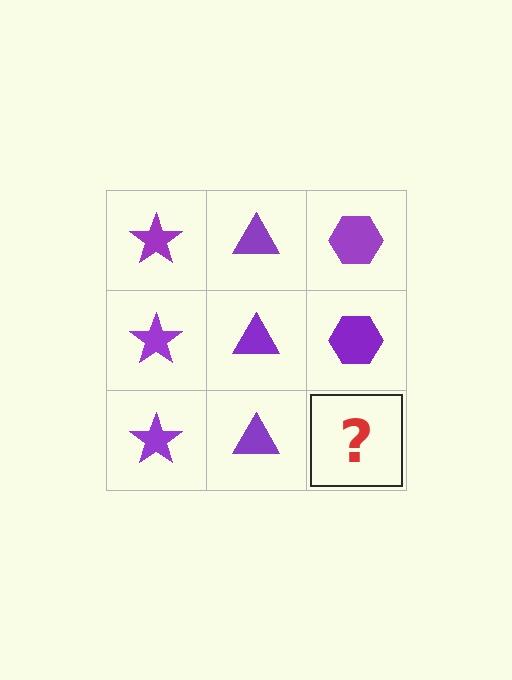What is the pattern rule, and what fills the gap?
The rule is that each column has a consistent shape. The gap should be filled with a purple hexagon.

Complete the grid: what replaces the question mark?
The question mark should be replaced with a purple hexagon.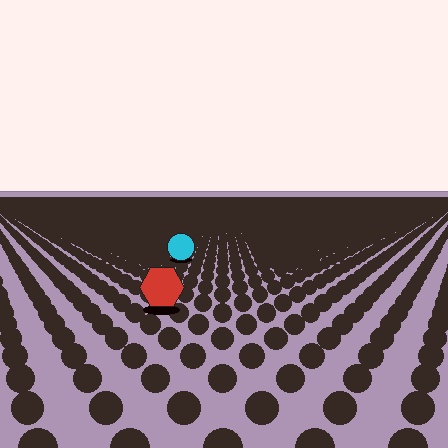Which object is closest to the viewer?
The red hexagon is closest. The texture marks near it are larger and more spread out.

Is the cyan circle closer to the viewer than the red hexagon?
No. The red hexagon is closer — you can tell from the texture gradient: the ground texture is coarser near it.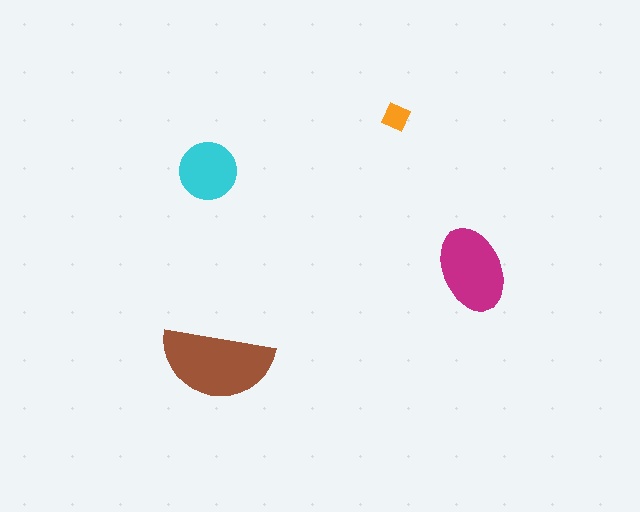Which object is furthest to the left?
The cyan circle is leftmost.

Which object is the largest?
The brown semicircle.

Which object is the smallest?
The orange diamond.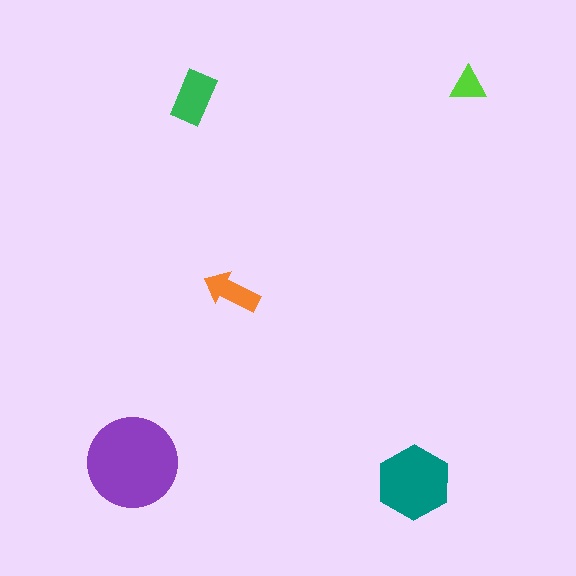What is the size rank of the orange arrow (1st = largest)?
4th.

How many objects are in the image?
There are 5 objects in the image.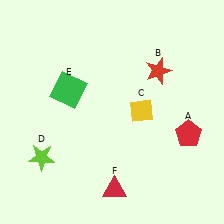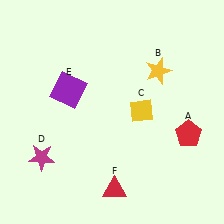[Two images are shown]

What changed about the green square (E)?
In Image 1, E is green. In Image 2, it changed to purple.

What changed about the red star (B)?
In Image 1, B is red. In Image 2, it changed to yellow.